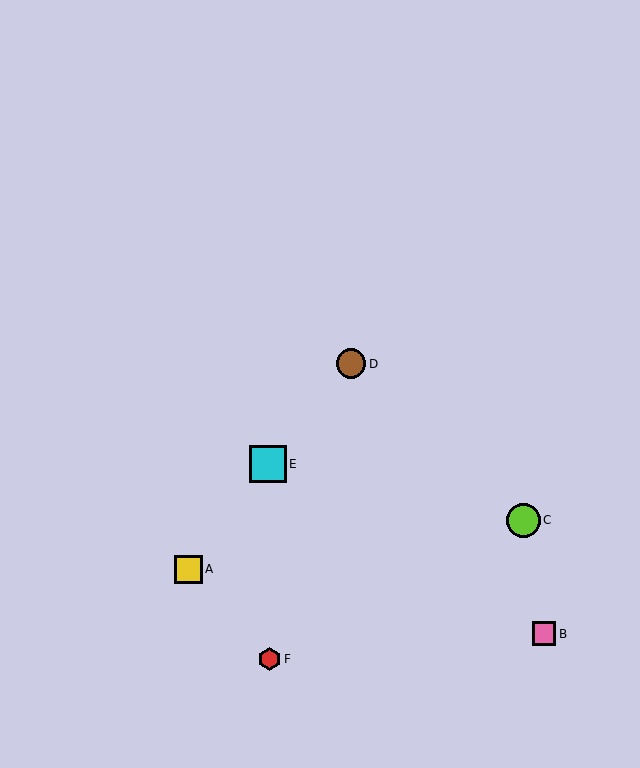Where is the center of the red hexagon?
The center of the red hexagon is at (270, 659).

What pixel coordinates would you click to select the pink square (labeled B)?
Click at (544, 634) to select the pink square B.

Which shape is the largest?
The cyan square (labeled E) is the largest.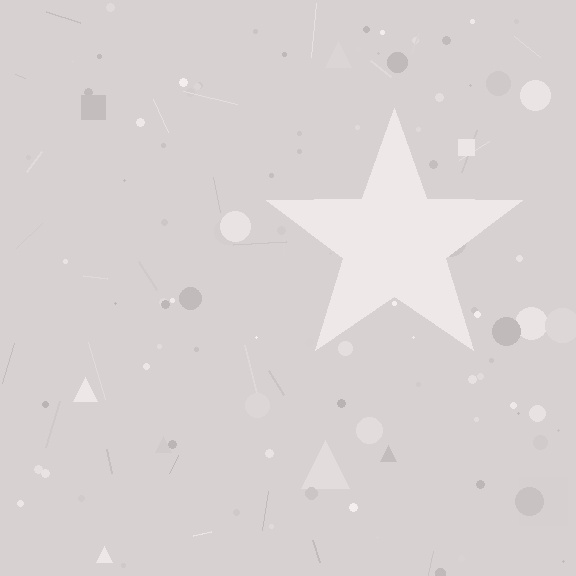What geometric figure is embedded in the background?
A star is embedded in the background.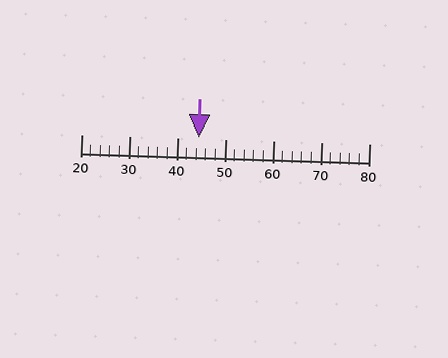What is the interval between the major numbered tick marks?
The major tick marks are spaced 10 units apart.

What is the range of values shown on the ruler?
The ruler shows values from 20 to 80.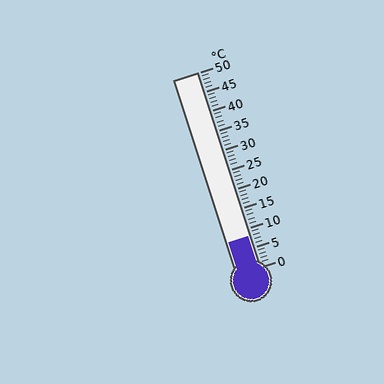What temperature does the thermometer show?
The thermometer shows approximately 8°C.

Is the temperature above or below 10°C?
The temperature is below 10°C.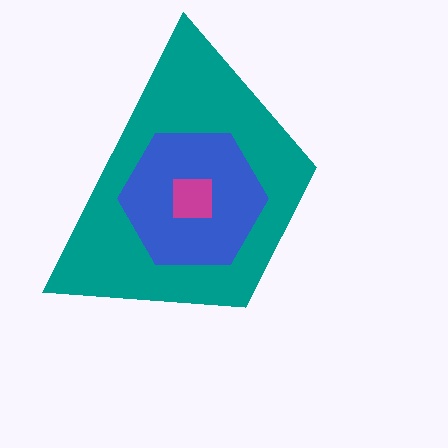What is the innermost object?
The magenta square.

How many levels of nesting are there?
3.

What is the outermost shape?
The teal trapezoid.